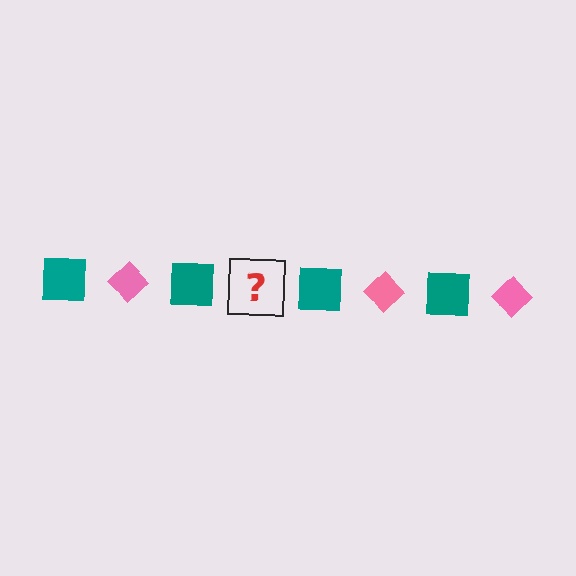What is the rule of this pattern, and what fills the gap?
The rule is that the pattern alternates between teal square and pink diamond. The gap should be filled with a pink diamond.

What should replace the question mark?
The question mark should be replaced with a pink diamond.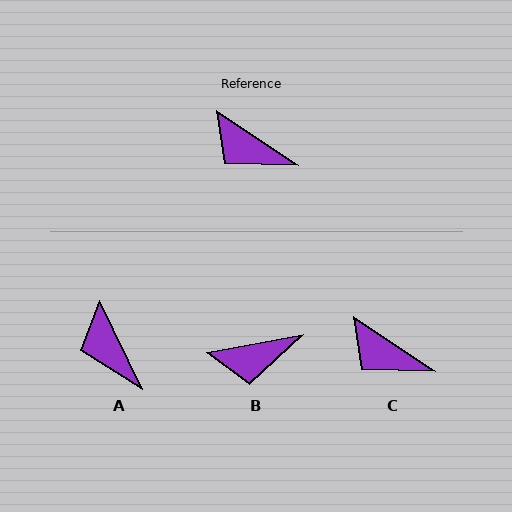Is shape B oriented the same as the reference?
No, it is off by about 45 degrees.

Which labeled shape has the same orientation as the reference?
C.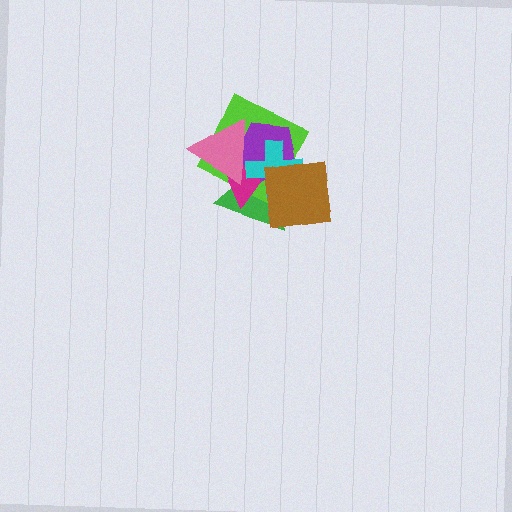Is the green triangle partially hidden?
Yes, it is partially covered by another shape.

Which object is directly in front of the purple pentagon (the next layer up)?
The cyan cross is directly in front of the purple pentagon.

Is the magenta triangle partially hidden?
Yes, it is partially covered by another shape.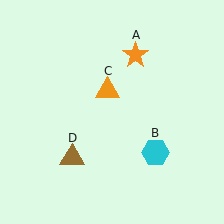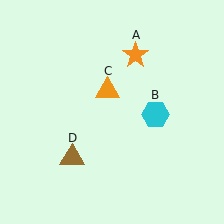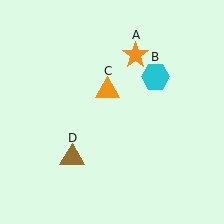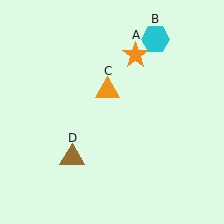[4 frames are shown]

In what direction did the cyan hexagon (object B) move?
The cyan hexagon (object B) moved up.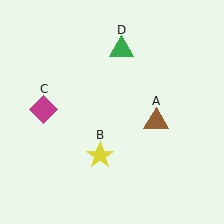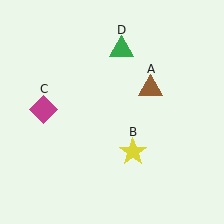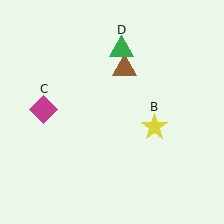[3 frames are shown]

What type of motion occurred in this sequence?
The brown triangle (object A), yellow star (object B) rotated counterclockwise around the center of the scene.